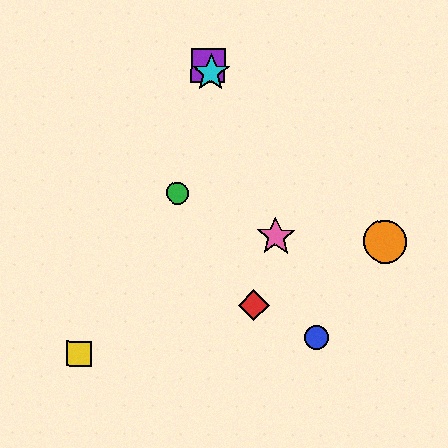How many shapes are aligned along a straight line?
4 shapes (the blue circle, the purple square, the cyan star, the pink star) are aligned along a straight line.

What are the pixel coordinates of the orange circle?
The orange circle is at (385, 242).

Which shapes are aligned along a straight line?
The blue circle, the purple square, the cyan star, the pink star are aligned along a straight line.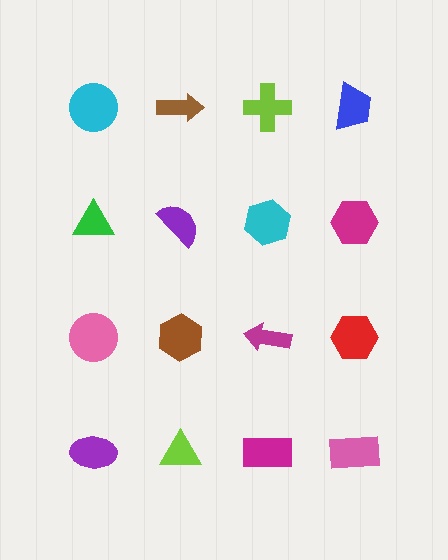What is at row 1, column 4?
A blue trapezoid.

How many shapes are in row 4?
4 shapes.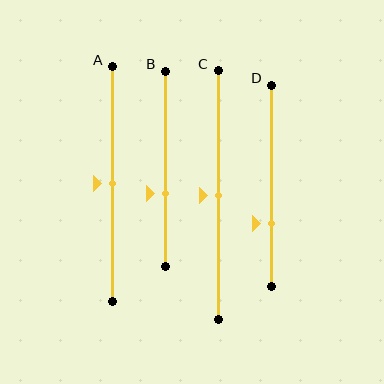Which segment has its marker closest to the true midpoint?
Segment A has its marker closest to the true midpoint.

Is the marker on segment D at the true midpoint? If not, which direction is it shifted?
No, the marker on segment D is shifted downward by about 19% of the segment length.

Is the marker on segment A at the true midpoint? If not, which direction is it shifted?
Yes, the marker on segment A is at the true midpoint.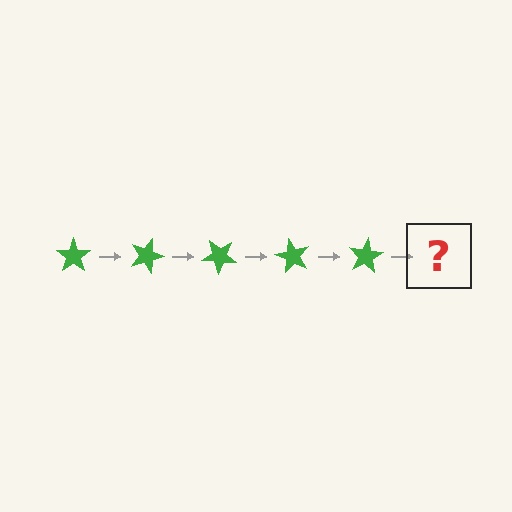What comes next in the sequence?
The next element should be a green star rotated 100 degrees.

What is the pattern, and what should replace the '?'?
The pattern is that the star rotates 20 degrees each step. The '?' should be a green star rotated 100 degrees.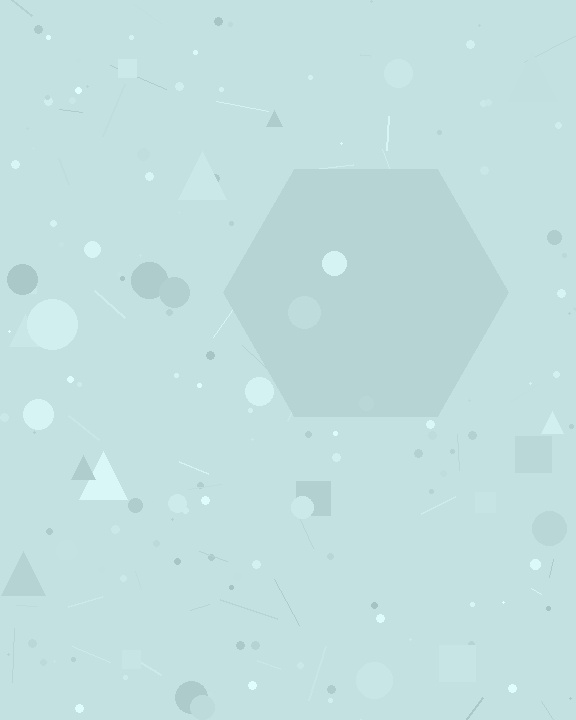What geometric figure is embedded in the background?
A hexagon is embedded in the background.